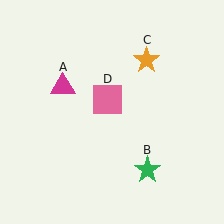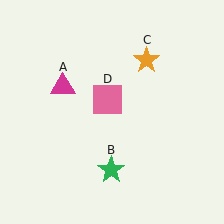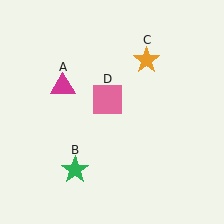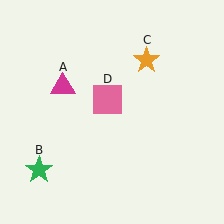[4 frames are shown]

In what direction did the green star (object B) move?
The green star (object B) moved left.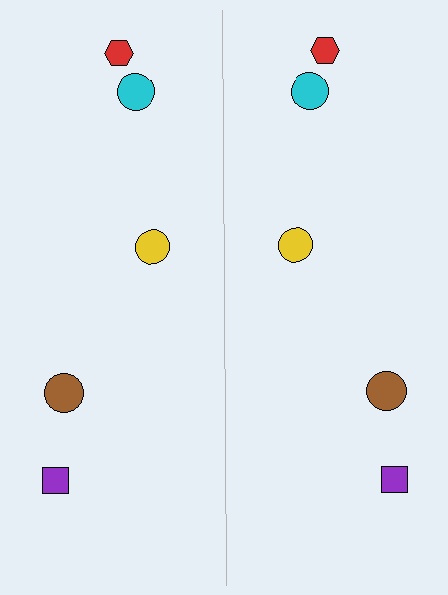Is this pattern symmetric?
Yes, this pattern has bilateral (reflection) symmetry.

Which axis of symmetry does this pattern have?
The pattern has a vertical axis of symmetry running through the center of the image.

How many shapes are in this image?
There are 10 shapes in this image.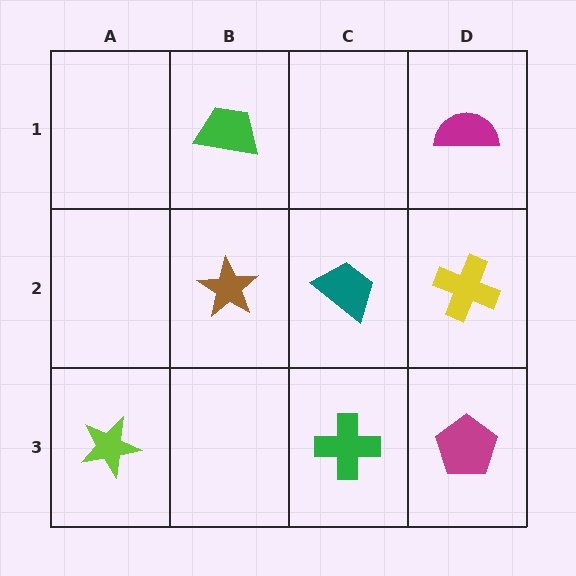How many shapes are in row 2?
3 shapes.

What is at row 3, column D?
A magenta pentagon.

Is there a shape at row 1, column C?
No, that cell is empty.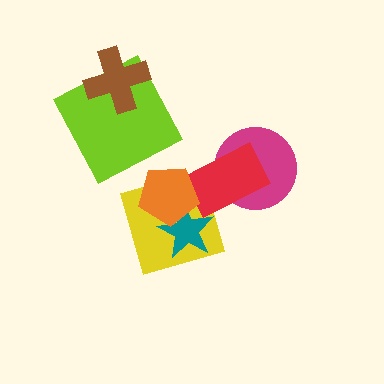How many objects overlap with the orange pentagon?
3 objects overlap with the orange pentagon.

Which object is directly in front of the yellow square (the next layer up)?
The teal star is directly in front of the yellow square.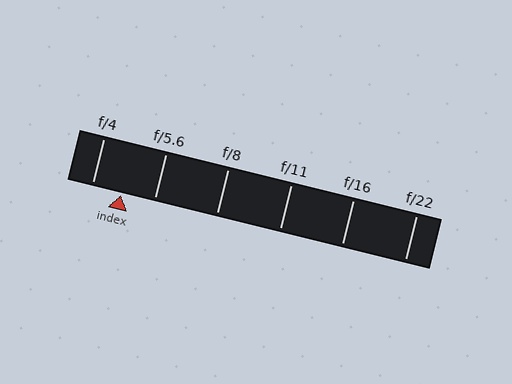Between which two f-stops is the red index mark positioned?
The index mark is between f/4 and f/5.6.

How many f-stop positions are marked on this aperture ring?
There are 6 f-stop positions marked.